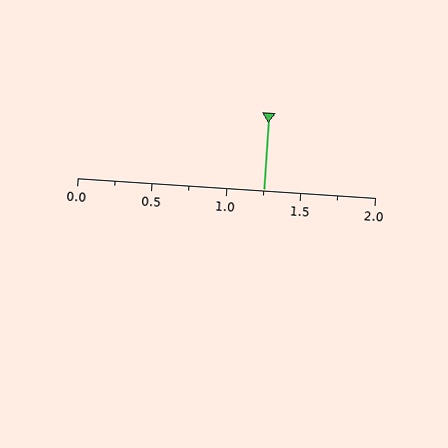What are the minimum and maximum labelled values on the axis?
The axis runs from 0.0 to 2.0.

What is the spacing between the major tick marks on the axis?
The major ticks are spaced 0.5 apart.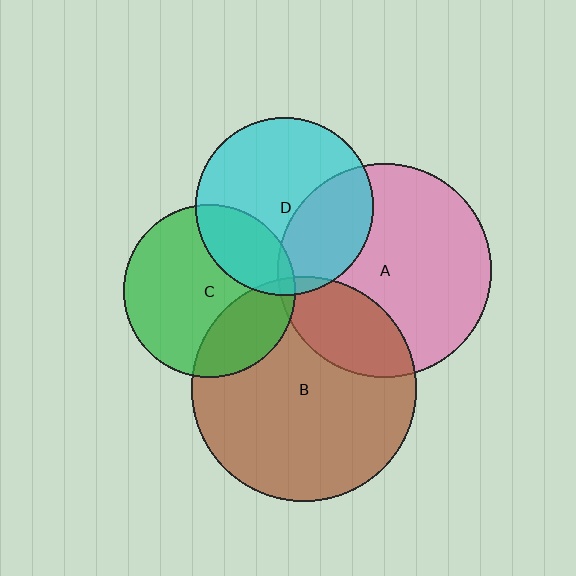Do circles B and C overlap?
Yes.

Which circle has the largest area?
Circle B (brown).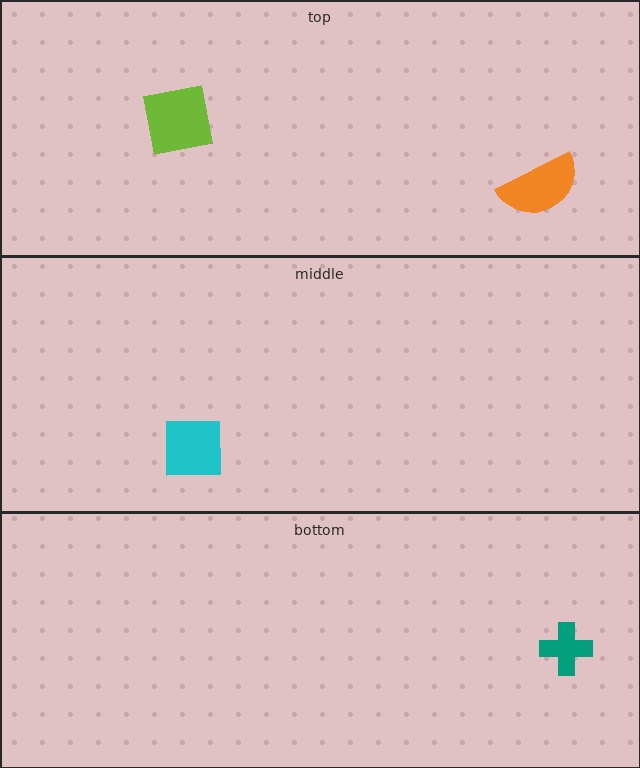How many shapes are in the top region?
2.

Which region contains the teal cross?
The bottom region.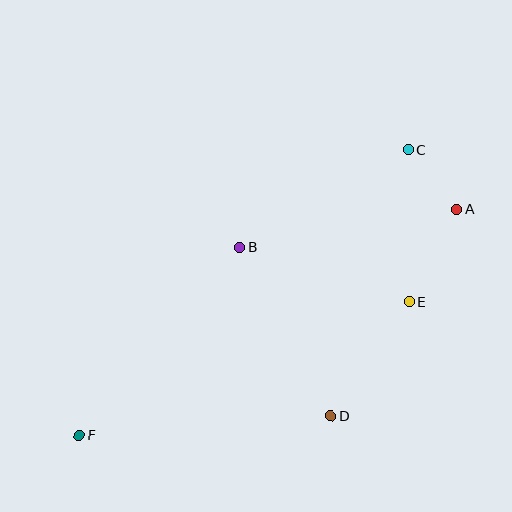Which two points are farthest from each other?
Points A and F are farthest from each other.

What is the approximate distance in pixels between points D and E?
The distance between D and E is approximately 138 pixels.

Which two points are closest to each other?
Points A and C are closest to each other.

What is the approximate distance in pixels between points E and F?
The distance between E and F is approximately 356 pixels.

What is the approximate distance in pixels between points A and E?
The distance between A and E is approximately 104 pixels.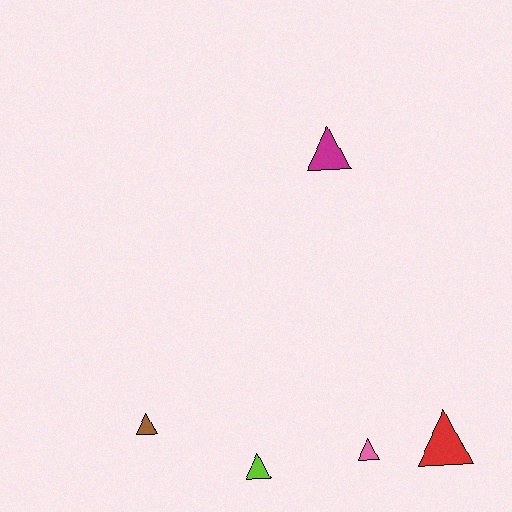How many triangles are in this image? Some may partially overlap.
There are 5 triangles.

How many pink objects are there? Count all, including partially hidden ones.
There is 1 pink object.